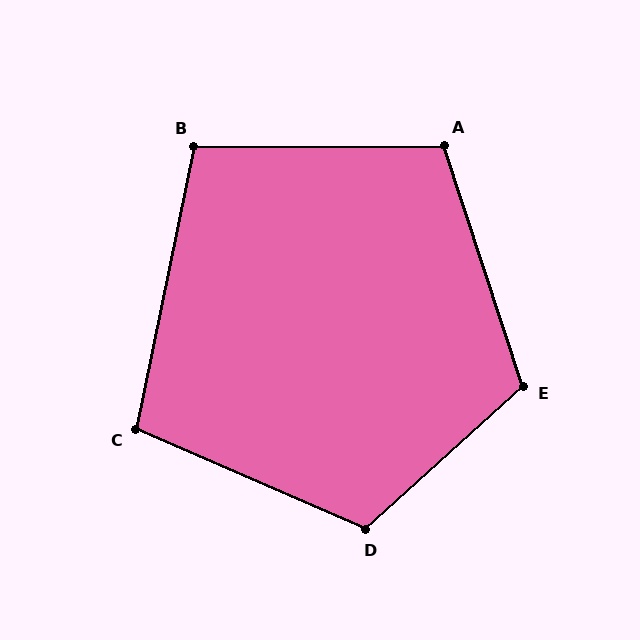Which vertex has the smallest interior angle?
B, at approximately 102 degrees.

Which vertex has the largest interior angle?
D, at approximately 114 degrees.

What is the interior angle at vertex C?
Approximately 102 degrees (obtuse).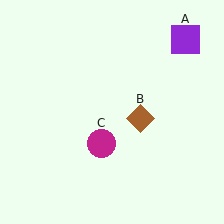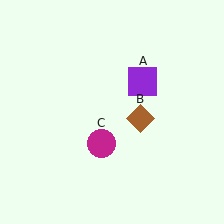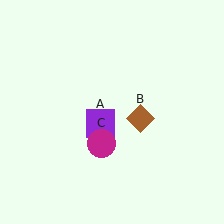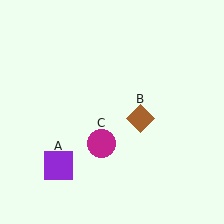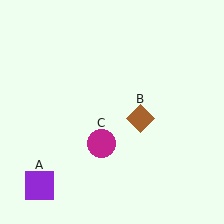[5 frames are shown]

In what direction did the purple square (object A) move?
The purple square (object A) moved down and to the left.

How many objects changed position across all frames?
1 object changed position: purple square (object A).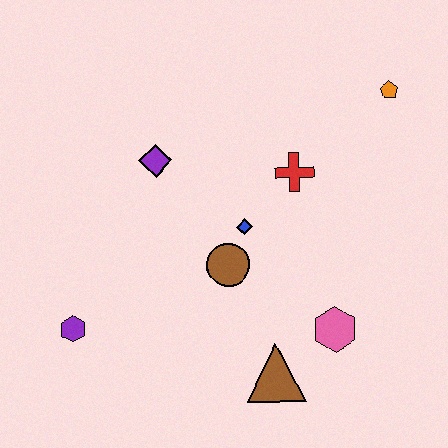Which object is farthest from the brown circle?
The orange pentagon is farthest from the brown circle.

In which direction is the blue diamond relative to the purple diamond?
The blue diamond is to the right of the purple diamond.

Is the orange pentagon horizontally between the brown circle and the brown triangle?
No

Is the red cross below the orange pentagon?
Yes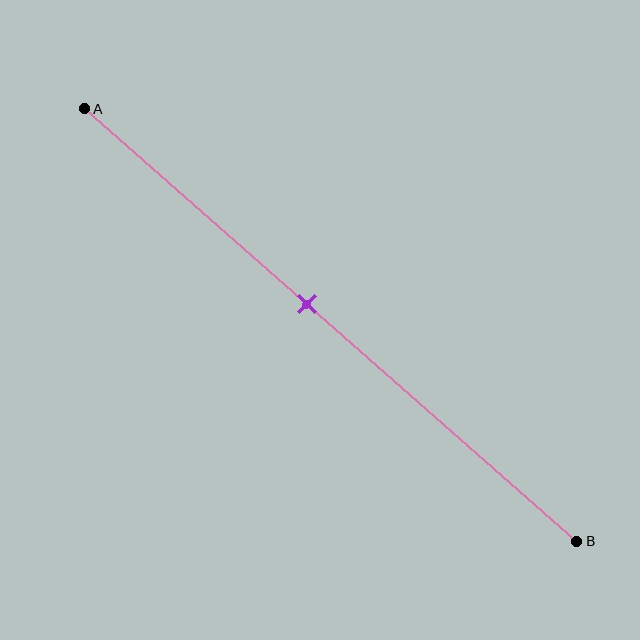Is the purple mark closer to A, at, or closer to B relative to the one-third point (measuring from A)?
The purple mark is closer to point B than the one-third point of segment AB.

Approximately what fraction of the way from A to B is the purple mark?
The purple mark is approximately 45% of the way from A to B.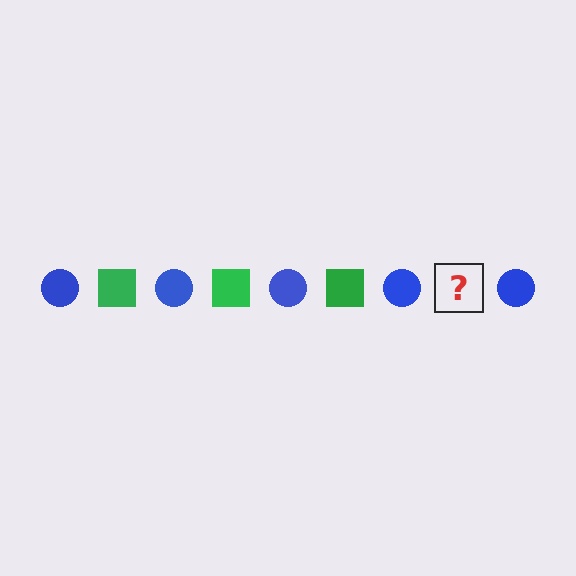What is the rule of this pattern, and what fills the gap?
The rule is that the pattern alternates between blue circle and green square. The gap should be filled with a green square.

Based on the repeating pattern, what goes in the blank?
The blank should be a green square.